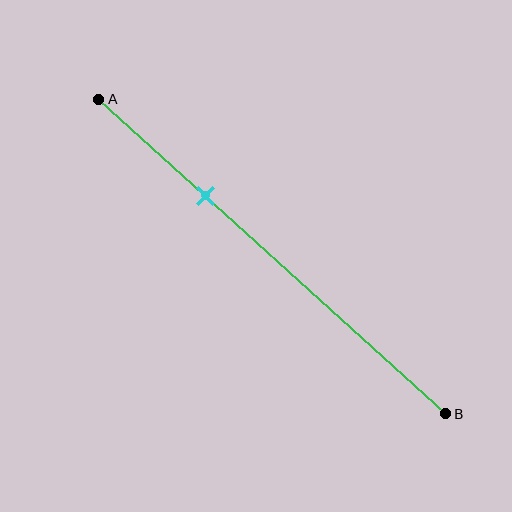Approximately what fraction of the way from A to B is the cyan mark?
The cyan mark is approximately 30% of the way from A to B.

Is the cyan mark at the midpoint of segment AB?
No, the mark is at about 30% from A, not at the 50% midpoint.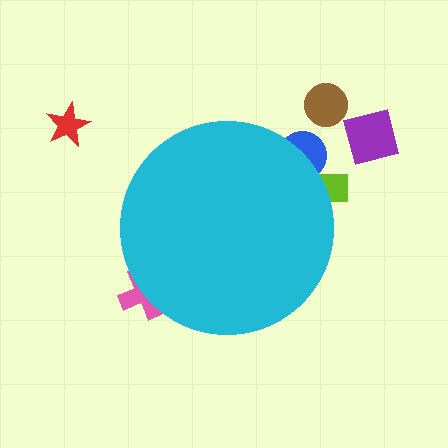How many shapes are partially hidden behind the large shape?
3 shapes are partially hidden.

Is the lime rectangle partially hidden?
Yes, the lime rectangle is partially hidden behind the cyan circle.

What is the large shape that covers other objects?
A cyan circle.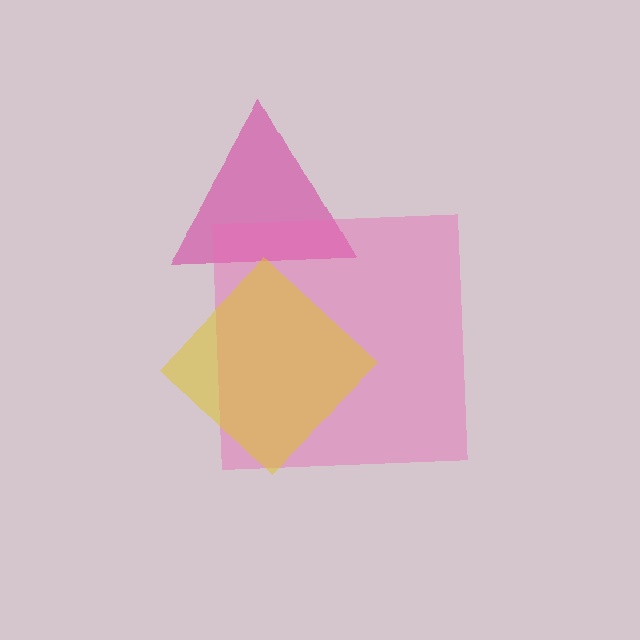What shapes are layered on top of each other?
The layered shapes are: a magenta triangle, a pink square, a yellow diamond.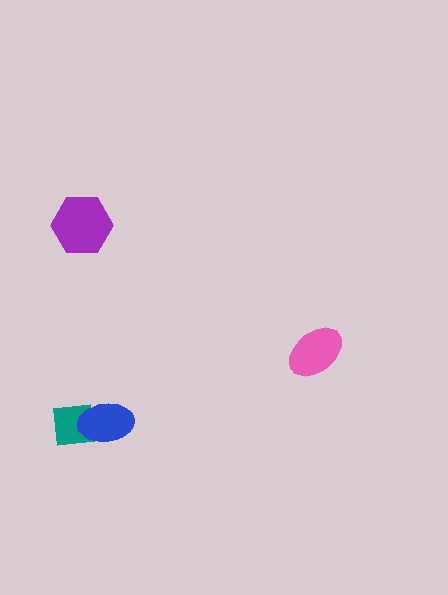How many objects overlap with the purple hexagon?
0 objects overlap with the purple hexagon.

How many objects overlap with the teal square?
1 object overlaps with the teal square.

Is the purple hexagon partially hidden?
No, no other shape covers it.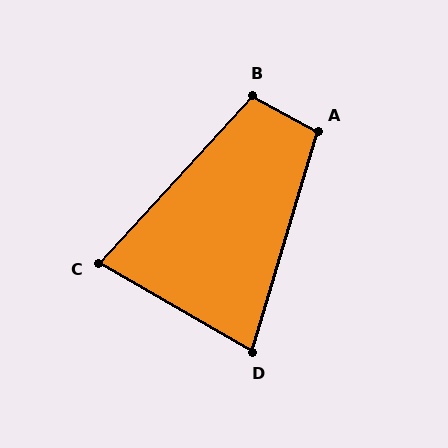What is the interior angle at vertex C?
Approximately 77 degrees (acute).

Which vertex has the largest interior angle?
B, at approximately 104 degrees.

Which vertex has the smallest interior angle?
D, at approximately 76 degrees.